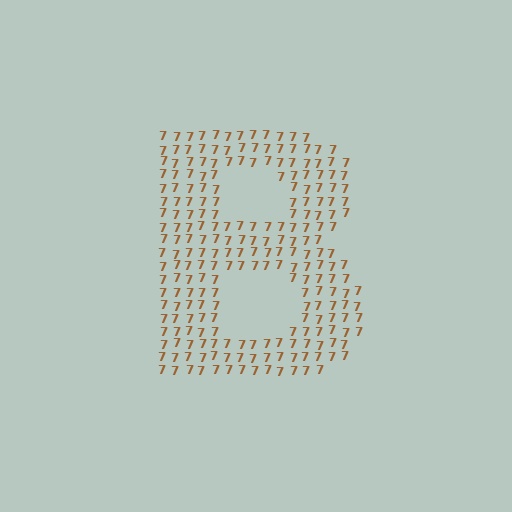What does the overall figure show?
The overall figure shows the letter B.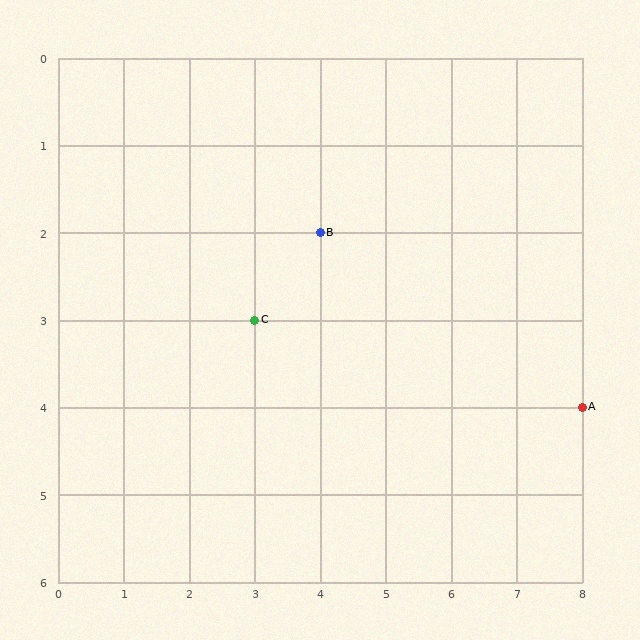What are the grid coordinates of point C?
Point C is at grid coordinates (3, 3).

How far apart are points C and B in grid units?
Points C and B are 1 column and 1 row apart (about 1.4 grid units diagonally).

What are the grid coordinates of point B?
Point B is at grid coordinates (4, 2).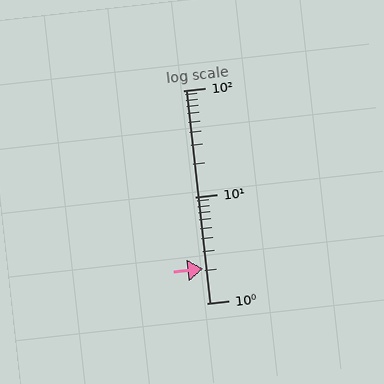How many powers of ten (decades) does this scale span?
The scale spans 2 decades, from 1 to 100.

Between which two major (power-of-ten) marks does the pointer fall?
The pointer is between 1 and 10.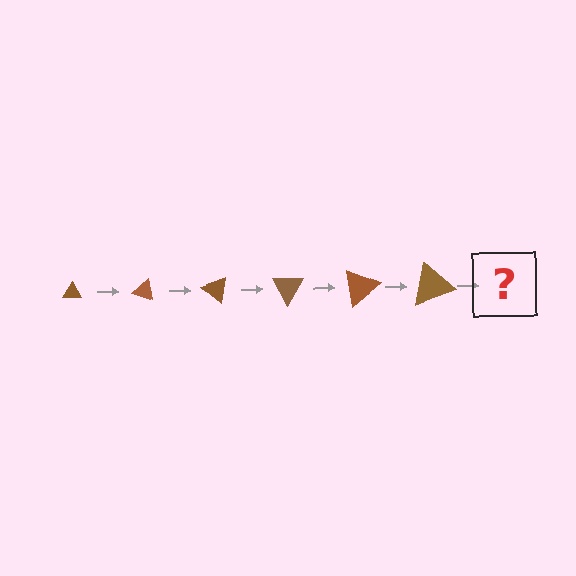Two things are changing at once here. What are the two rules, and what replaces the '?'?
The two rules are that the triangle grows larger each step and it rotates 20 degrees each step. The '?' should be a triangle, larger than the previous one and rotated 120 degrees from the start.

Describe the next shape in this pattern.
It should be a triangle, larger than the previous one and rotated 120 degrees from the start.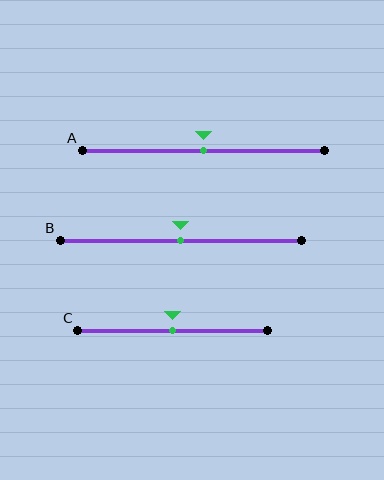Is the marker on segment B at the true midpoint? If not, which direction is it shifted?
Yes, the marker on segment B is at the true midpoint.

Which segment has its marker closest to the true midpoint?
Segment A has its marker closest to the true midpoint.